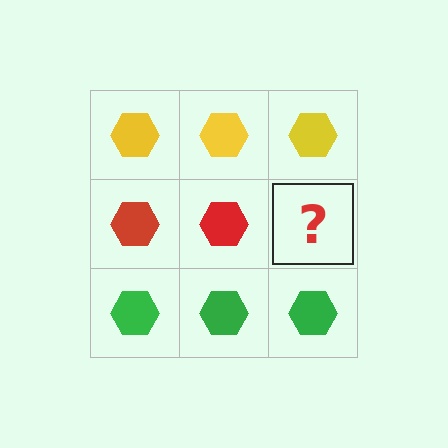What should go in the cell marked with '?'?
The missing cell should contain a red hexagon.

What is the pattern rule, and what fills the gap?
The rule is that each row has a consistent color. The gap should be filled with a red hexagon.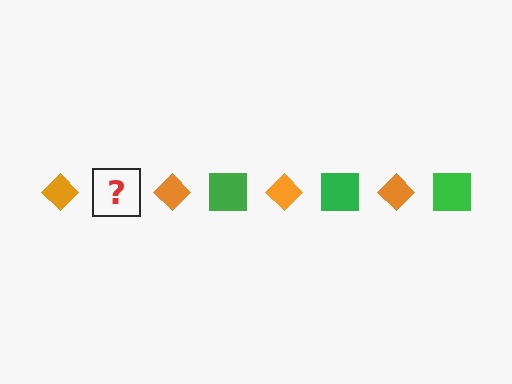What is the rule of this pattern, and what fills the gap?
The rule is that the pattern alternates between orange diamond and green square. The gap should be filled with a green square.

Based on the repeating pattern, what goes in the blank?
The blank should be a green square.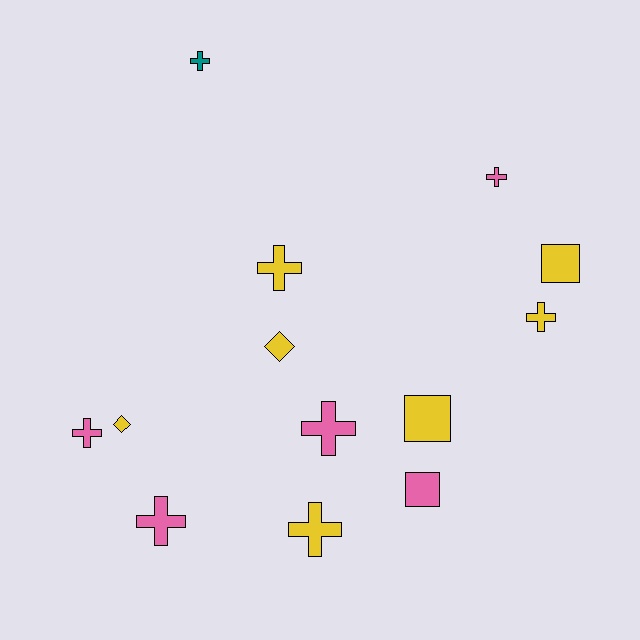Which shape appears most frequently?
Cross, with 8 objects.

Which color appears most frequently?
Yellow, with 7 objects.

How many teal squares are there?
There are no teal squares.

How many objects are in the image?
There are 13 objects.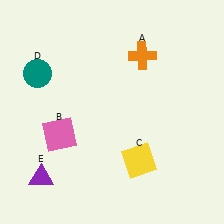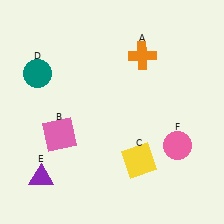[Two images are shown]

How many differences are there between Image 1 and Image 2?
There is 1 difference between the two images.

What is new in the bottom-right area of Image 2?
A pink circle (F) was added in the bottom-right area of Image 2.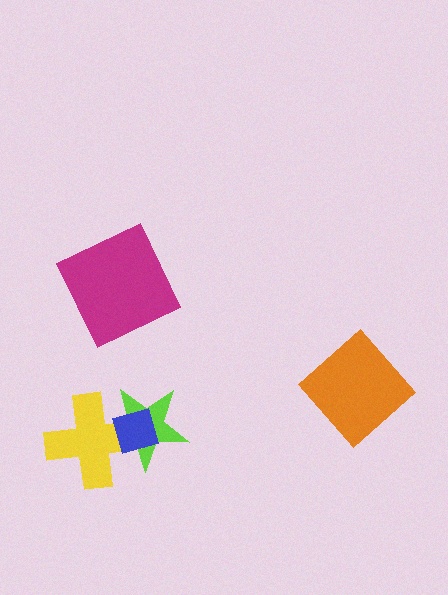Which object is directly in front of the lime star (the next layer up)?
The yellow cross is directly in front of the lime star.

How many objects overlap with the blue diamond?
2 objects overlap with the blue diamond.